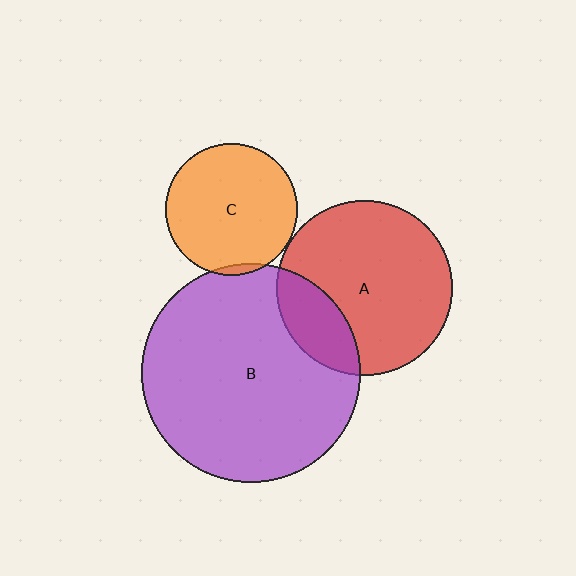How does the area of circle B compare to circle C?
Approximately 2.7 times.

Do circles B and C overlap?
Yes.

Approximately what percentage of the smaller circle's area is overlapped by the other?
Approximately 5%.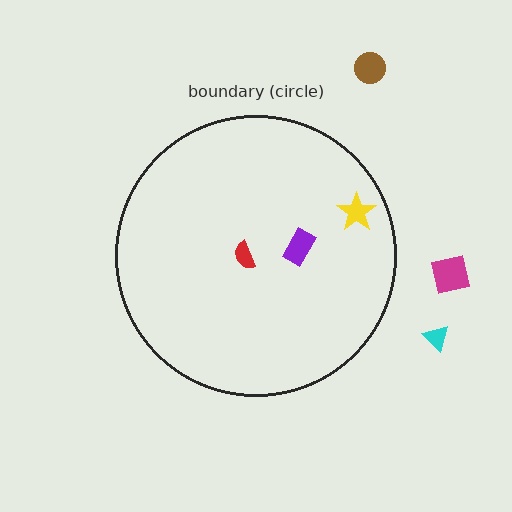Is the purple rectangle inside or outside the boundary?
Inside.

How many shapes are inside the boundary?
3 inside, 3 outside.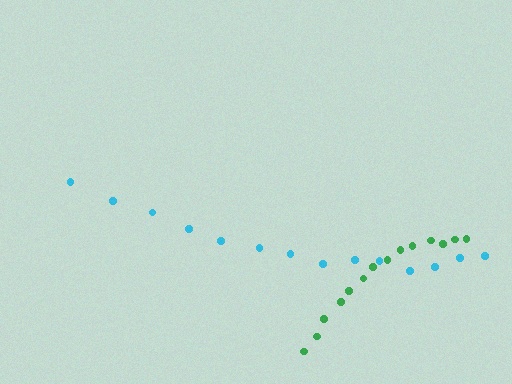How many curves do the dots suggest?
There are 2 distinct paths.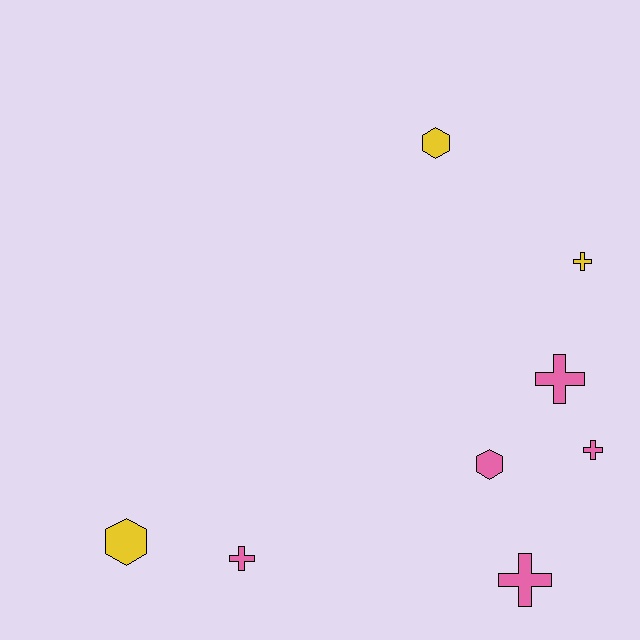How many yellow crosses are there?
There is 1 yellow cross.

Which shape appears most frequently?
Cross, with 5 objects.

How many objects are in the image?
There are 8 objects.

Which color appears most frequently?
Pink, with 5 objects.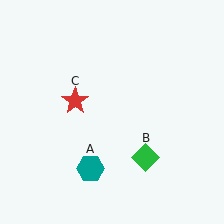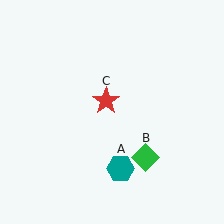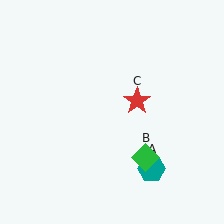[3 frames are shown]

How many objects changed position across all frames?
2 objects changed position: teal hexagon (object A), red star (object C).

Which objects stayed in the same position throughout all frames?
Green diamond (object B) remained stationary.